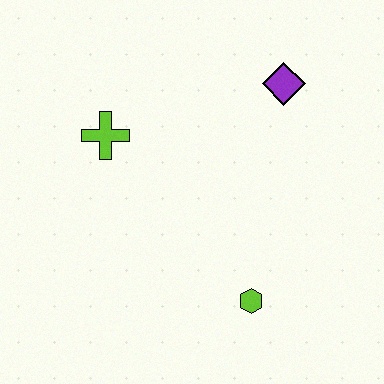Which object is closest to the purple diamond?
The lime cross is closest to the purple diamond.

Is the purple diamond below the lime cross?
No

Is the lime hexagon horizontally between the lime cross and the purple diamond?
Yes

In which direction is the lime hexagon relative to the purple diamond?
The lime hexagon is below the purple diamond.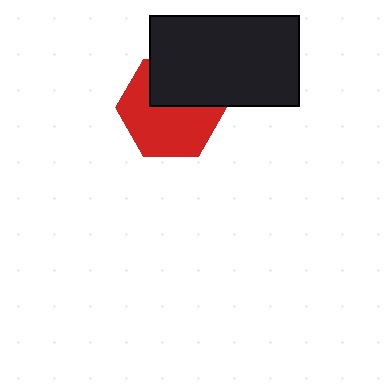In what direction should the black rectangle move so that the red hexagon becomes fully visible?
The black rectangle should move up. That is the shortest direction to clear the overlap and leave the red hexagon fully visible.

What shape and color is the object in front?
The object in front is a black rectangle.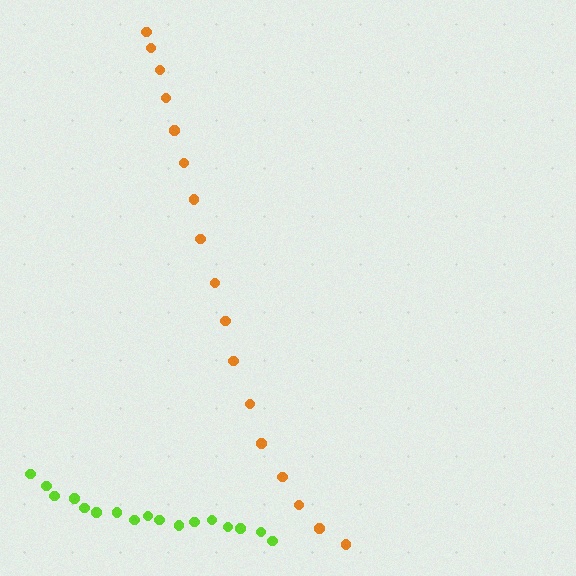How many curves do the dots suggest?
There are 2 distinct paths.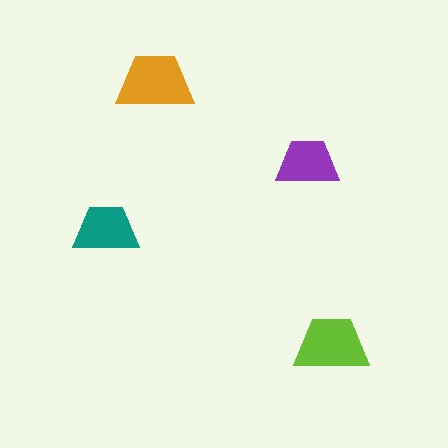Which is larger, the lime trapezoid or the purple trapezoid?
The lime one.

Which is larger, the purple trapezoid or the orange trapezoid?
The orange one.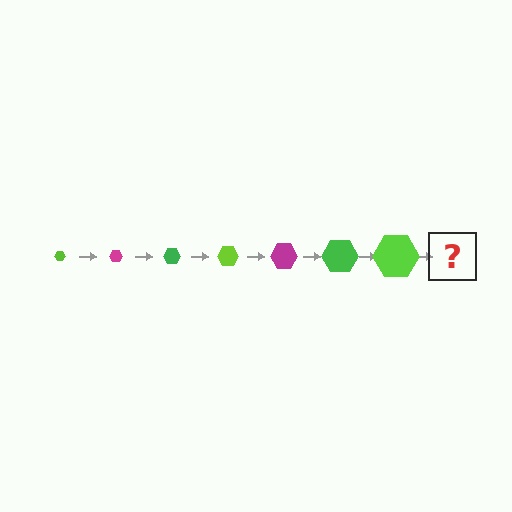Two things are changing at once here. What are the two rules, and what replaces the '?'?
The two rules are that the hexagon grows larger each step and the color cycles through lime, magenta, and green. The '?' should be a magenta hexagon, larger than the previous one.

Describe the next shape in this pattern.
It should be a magenta hexagon, larger than the previous one.